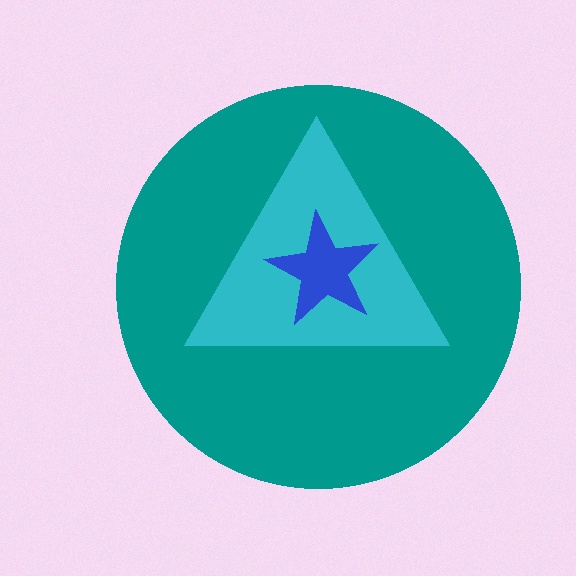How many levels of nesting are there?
3.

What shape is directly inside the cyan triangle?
The blue star.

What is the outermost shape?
The teal circle.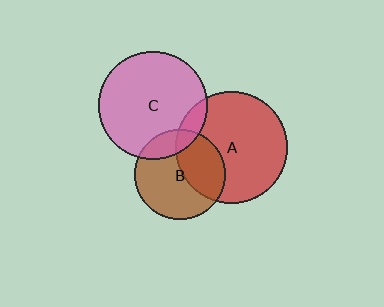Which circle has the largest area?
Circle A (red).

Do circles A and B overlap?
Yes.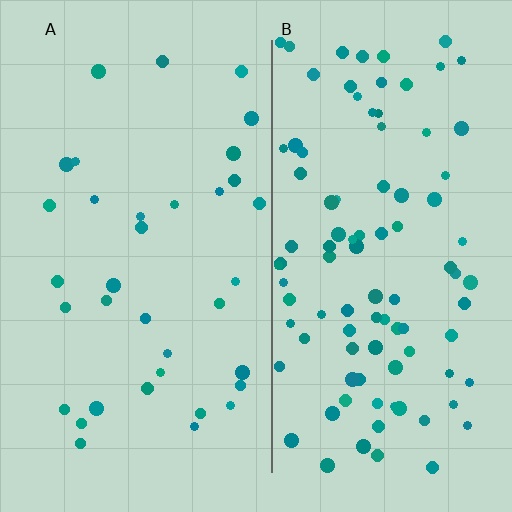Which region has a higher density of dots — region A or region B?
B (the right).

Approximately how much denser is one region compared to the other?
Approximately 2.8× — region B over region A.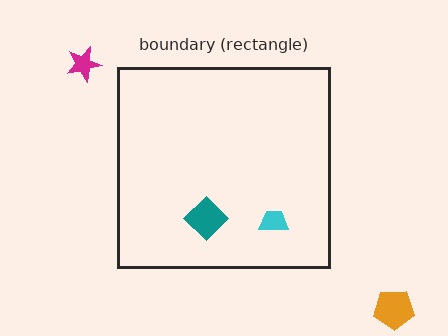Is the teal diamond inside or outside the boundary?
Inside.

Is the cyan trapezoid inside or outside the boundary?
Inside.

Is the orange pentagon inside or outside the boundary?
Outside.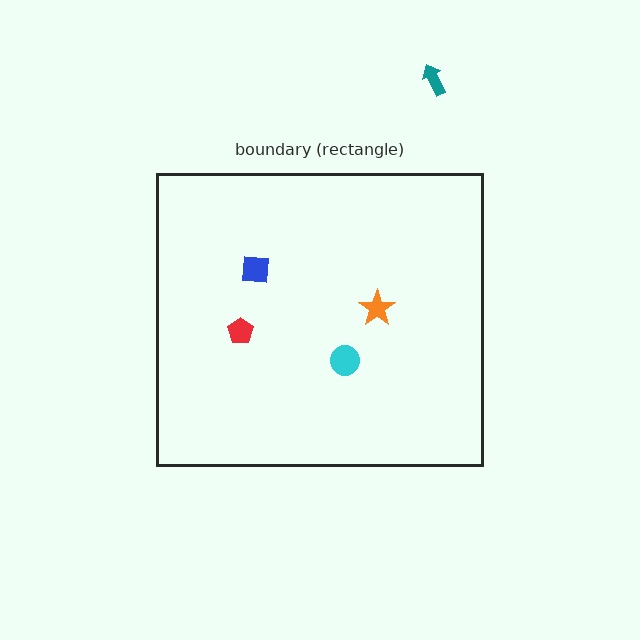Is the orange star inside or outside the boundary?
Inside.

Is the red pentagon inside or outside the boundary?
Inside.